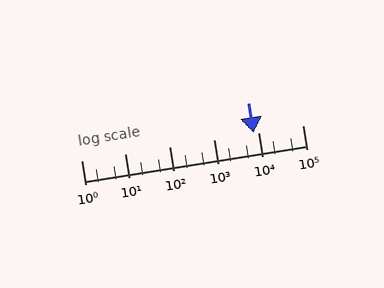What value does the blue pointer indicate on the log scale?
The pointer indicates approximately 7900.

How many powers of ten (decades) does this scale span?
The scale spans 5 decades, from 1 to 100000.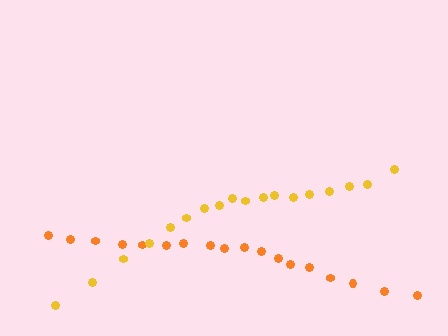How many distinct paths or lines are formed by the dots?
There are 2 distinct paths.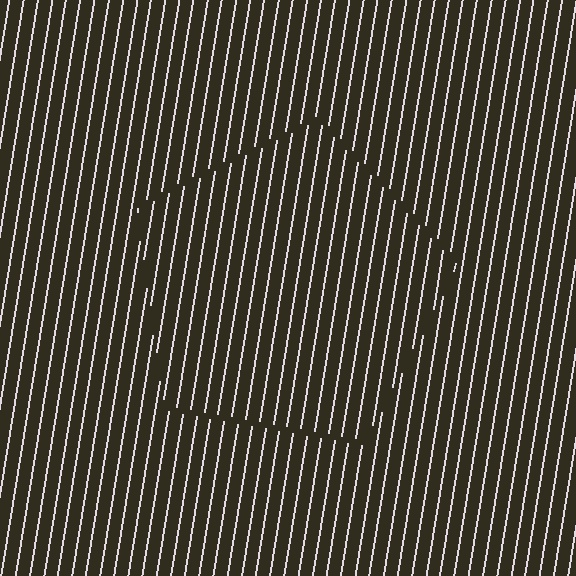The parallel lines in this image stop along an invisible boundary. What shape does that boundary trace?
An illusory pentagon. The interior of the shape contains the same grating, shifted by half a period — the contour is defined by the phase discontinuity where line-ends from the inner and outer gratings abut.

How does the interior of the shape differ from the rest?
The interior of the shape contains the same grating, shifted by half a period — the contour is defined by the phase discontinuity where line-ends from the inner and outer gratings abut.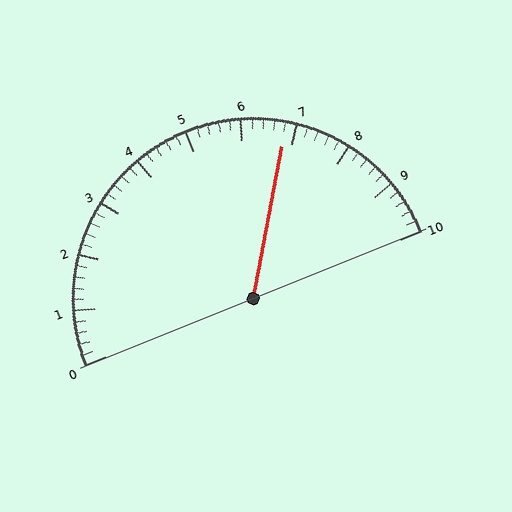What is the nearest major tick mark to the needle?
The nearest major tick mark is 7.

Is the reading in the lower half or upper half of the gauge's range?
The reading is in the upper half of the range (0 to 10).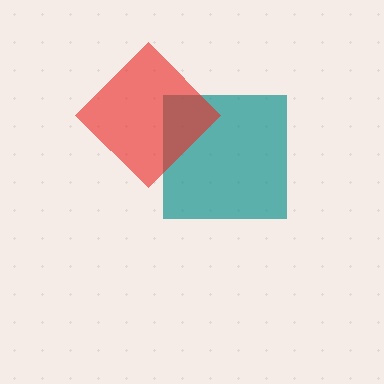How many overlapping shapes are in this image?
There are 2 overlapping shapes in the image.